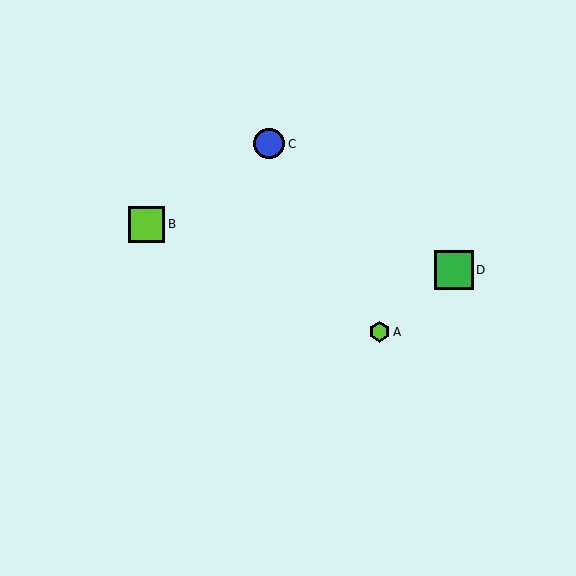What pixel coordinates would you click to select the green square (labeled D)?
Click at (454, 270) to select the green square D.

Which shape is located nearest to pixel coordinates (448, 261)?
The green square (labeled D) at (454, 270) is nearest to that location.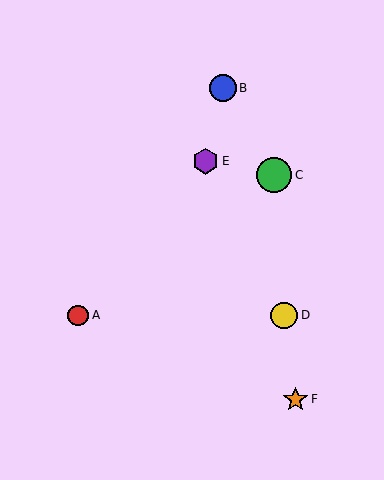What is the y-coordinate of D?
Object D is at y≈316.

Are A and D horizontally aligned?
Yes, both are at y≈316.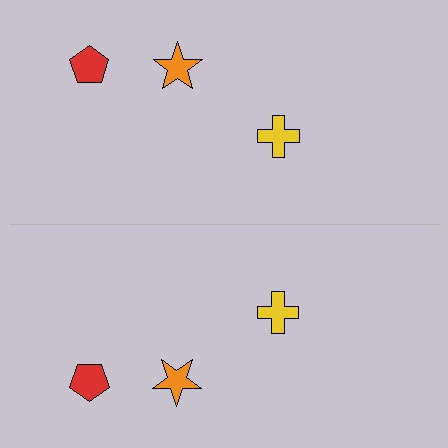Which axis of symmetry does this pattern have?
The pattern has a horizontal axis of symmetry running through the center of the image.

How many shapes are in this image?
There are 6 shapes in this image.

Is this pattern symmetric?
Yes, this pattern has bilateral (reflection) symmetry.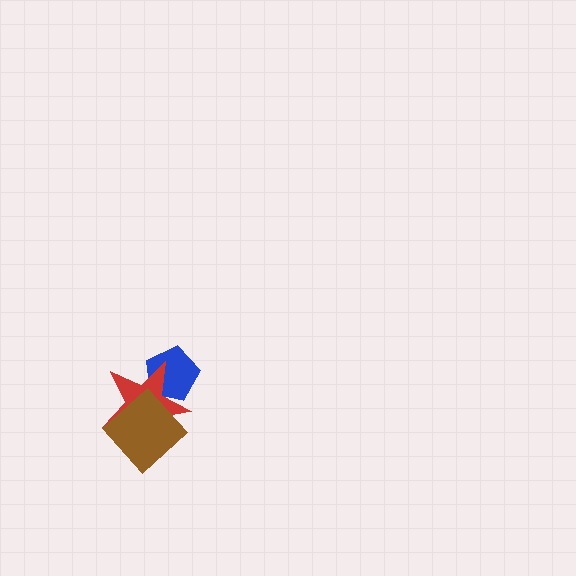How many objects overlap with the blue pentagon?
1 object overlaps with the blue pentagon.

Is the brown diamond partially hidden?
No, no other shape covers it.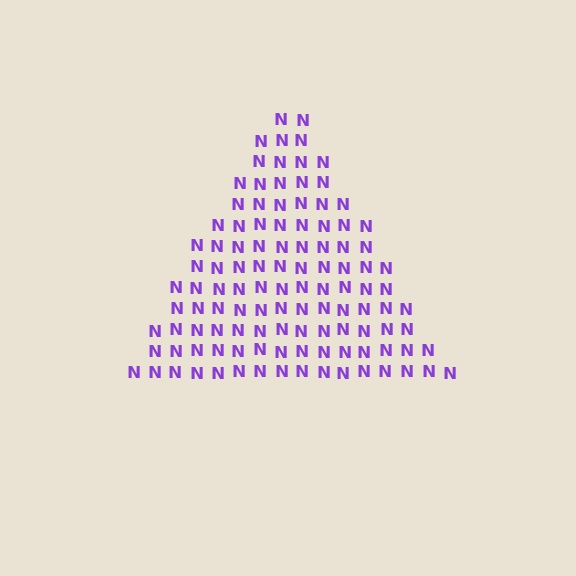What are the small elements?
The small elements are letter N's.